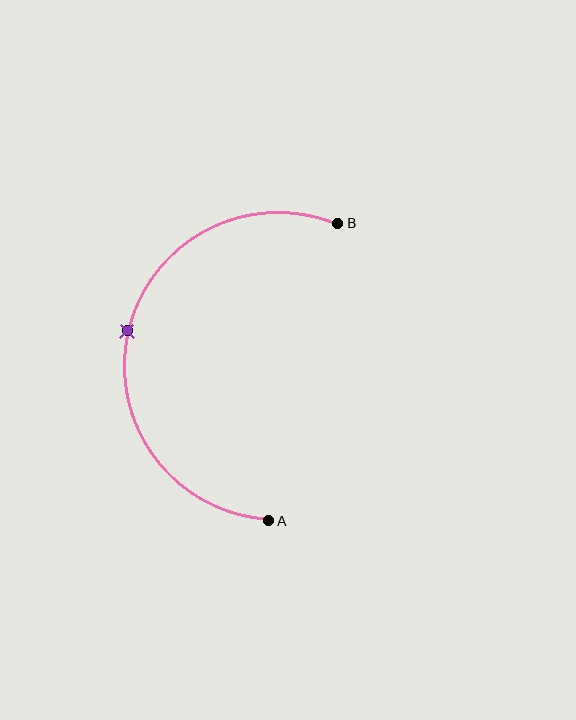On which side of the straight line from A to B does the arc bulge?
The arc bulges to the left of the straight line connecting A and B.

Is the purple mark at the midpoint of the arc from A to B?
Yes. The purple mark lies on the arc at equal arc-length from both A and B — it is the arc midpoint.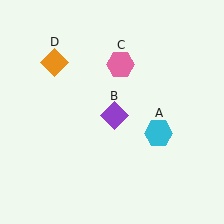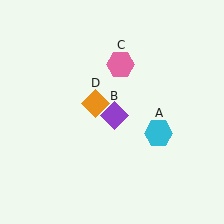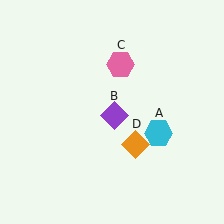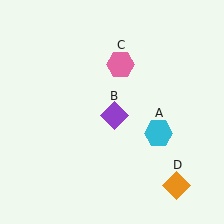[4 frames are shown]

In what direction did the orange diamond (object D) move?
The orange diamond (object D) moved down and to the right.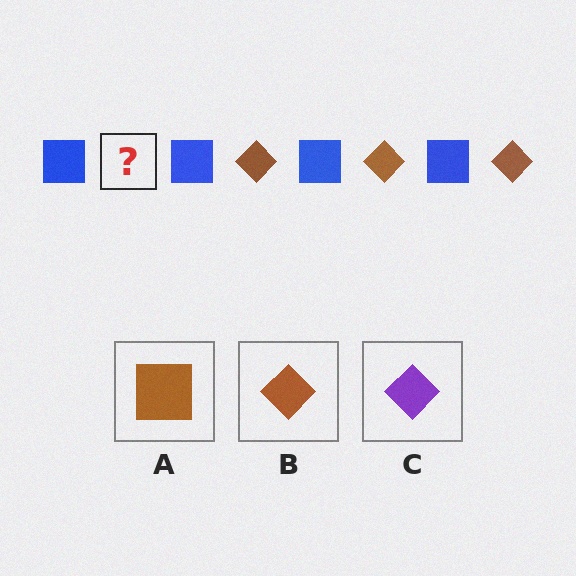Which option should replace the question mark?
Option B.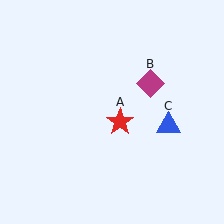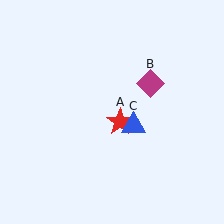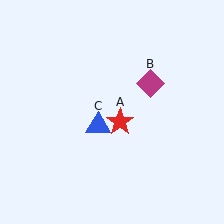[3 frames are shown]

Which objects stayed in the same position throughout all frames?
Red star (object A) and magenta diamond (object B) remained stationary.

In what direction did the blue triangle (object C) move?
The blue triangle (object C) moved left.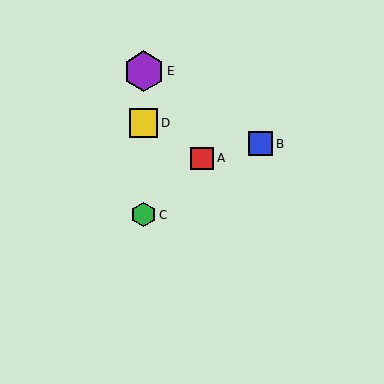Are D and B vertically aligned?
No, D is at x≈144 and B is at x≈261.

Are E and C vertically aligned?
Yes, both are at x≈144.